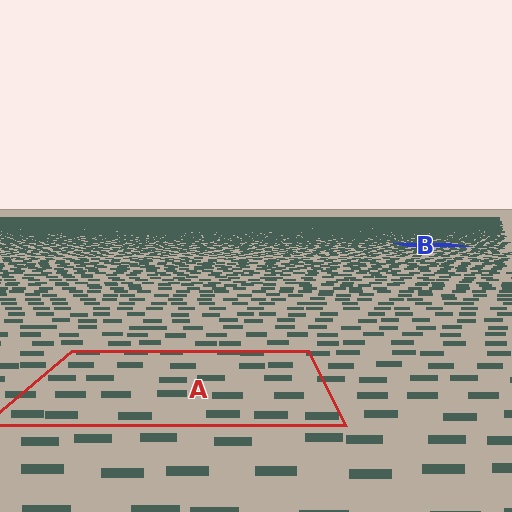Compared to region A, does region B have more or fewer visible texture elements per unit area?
Region B has more texture elements per unit area — they are packed more densely because it is farther away.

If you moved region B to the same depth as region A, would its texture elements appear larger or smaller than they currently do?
They would appear larger. At a closer depth, the same texture elements are projected at a bigger on-screen size.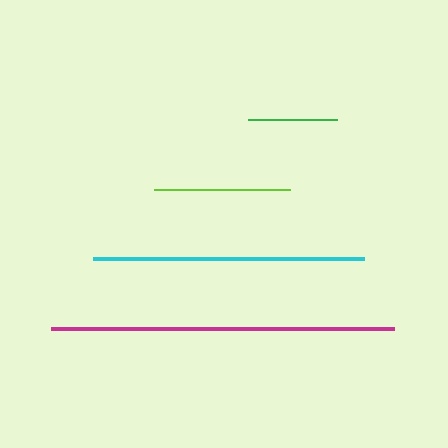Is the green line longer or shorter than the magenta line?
The magenta line is longer than the green line.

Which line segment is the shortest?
The green line is the shortest at approximately 89 pixels.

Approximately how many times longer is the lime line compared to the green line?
The lime line is approximately 1.5 times the length of the green line.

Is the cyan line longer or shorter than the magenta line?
The magenta line is longer than the cyan line.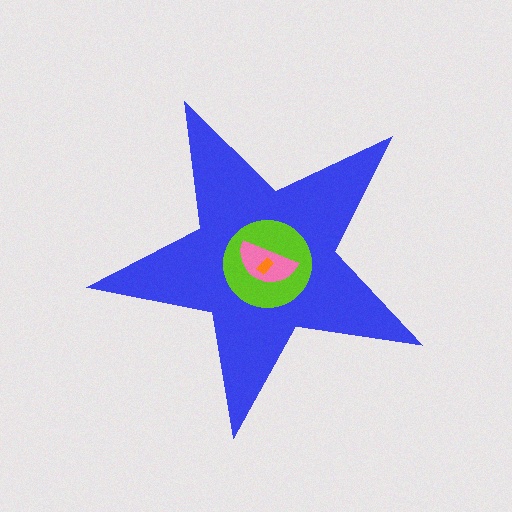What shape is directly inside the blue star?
The lime circle.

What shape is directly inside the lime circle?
The pink semicircle.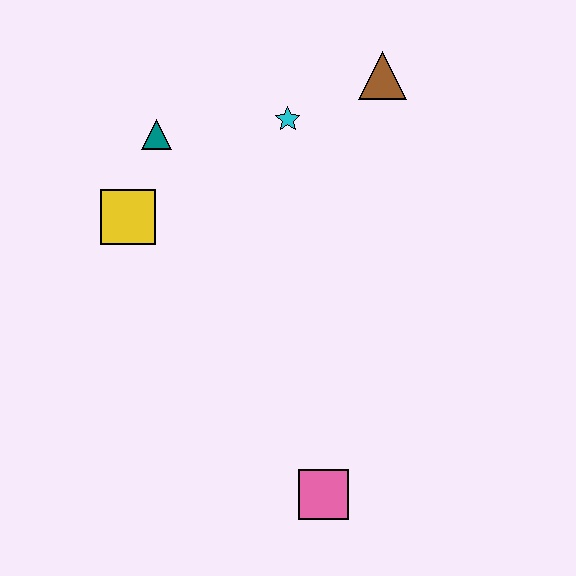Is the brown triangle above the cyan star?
Yes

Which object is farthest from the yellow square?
The pink square is farthest from the yellow square.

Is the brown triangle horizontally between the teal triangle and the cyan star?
No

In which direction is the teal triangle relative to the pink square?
The teal triangle is above the pink square.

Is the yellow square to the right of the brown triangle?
No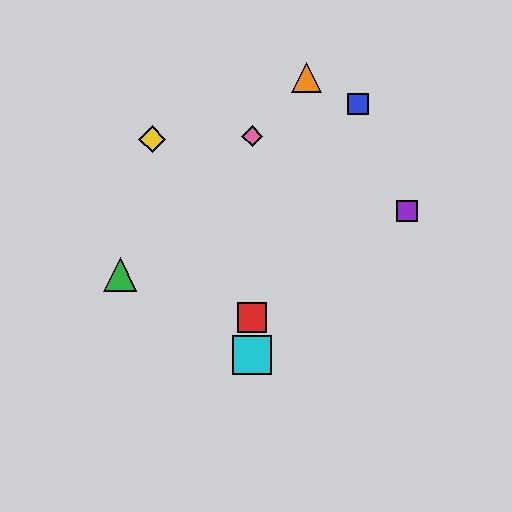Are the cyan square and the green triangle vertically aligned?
No, the cyan square is at x≈252 and the green triangle is at x≈120.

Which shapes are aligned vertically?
The red square, the cyan square, the pink diamond are aligned vertically.